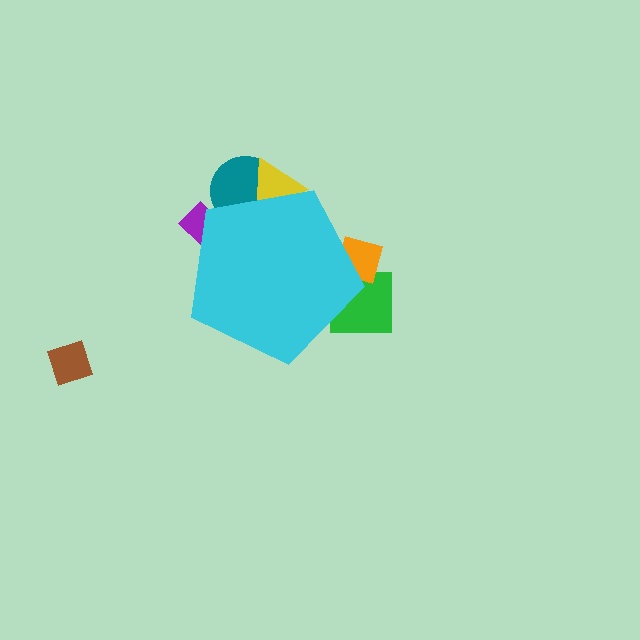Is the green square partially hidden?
Yes, the green square is partially hidden behind the cyan pentagon.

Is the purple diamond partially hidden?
Yes, the purple diamond is partially hidden behind the cyan pentagon.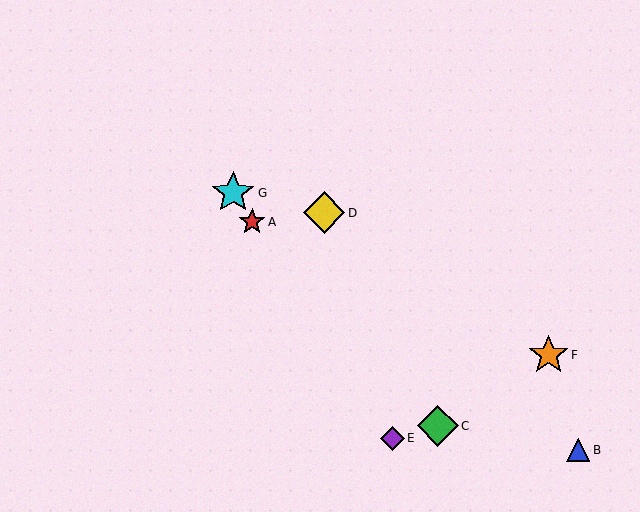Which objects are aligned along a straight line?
Objects A, E, G are aligned along a straight line.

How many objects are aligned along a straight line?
3 objects (A, E, G) are aligned along a straight line.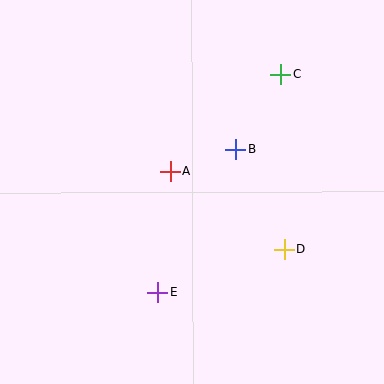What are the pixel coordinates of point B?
Point B is at (235, 149).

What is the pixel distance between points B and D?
The distance between B and D is 111 pixels.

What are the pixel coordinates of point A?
Point A is at (170, 171).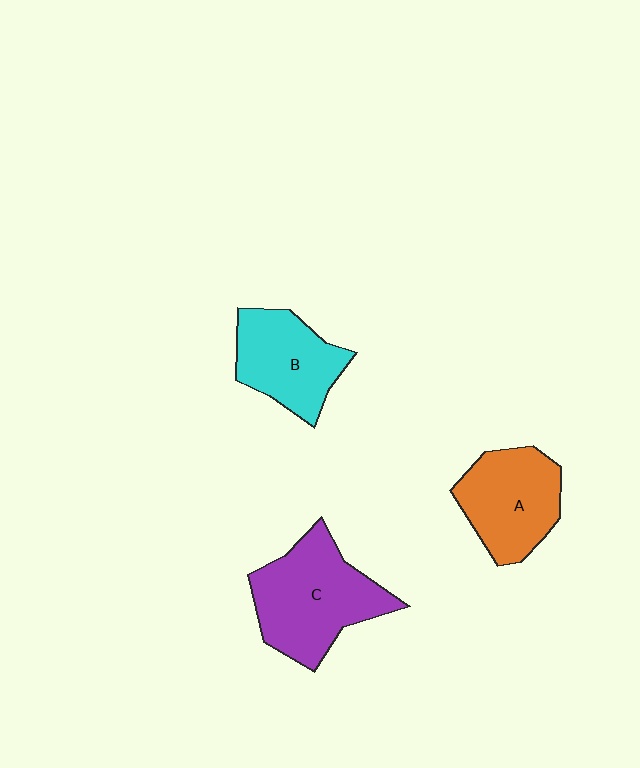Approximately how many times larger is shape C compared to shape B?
Approximately 1.3 times.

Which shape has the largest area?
Shape C (purple).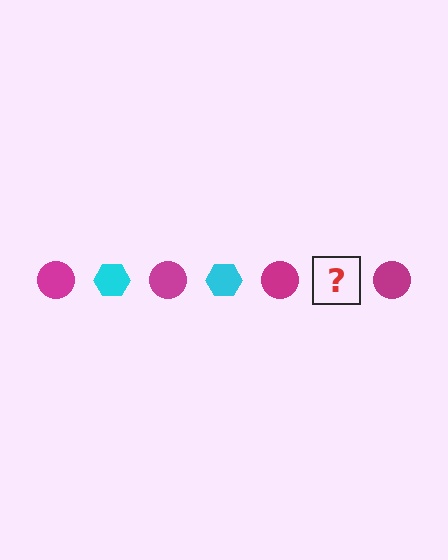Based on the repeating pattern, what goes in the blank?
The blank should be a cyan hexagon.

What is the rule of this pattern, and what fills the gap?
The rule is that the pattern alternates between magenta circle and cyan hexagon. The gap should be filled with a cyan hexagon.